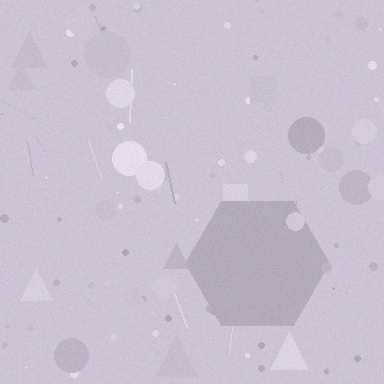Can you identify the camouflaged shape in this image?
The camouflaged shape is a hexagon.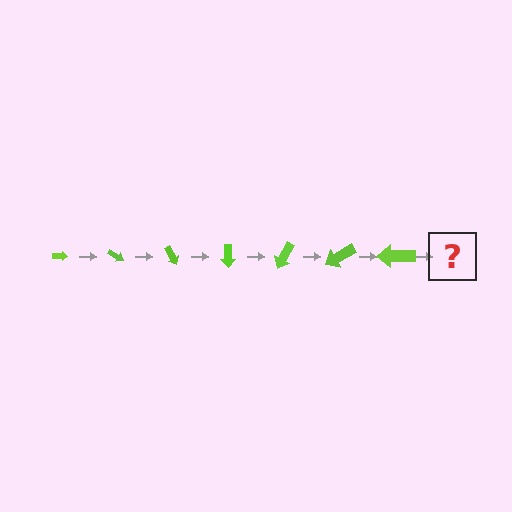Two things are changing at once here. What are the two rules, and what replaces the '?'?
The two rules are that the arrow grows larger each step and it rotates 30 degrees each step. The '?' should be an arrow, larger than the previous one and rotated 210 degrees from the start.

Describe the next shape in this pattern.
It should be an arrow, larger than the previous one and rotated 210 degrees from the start.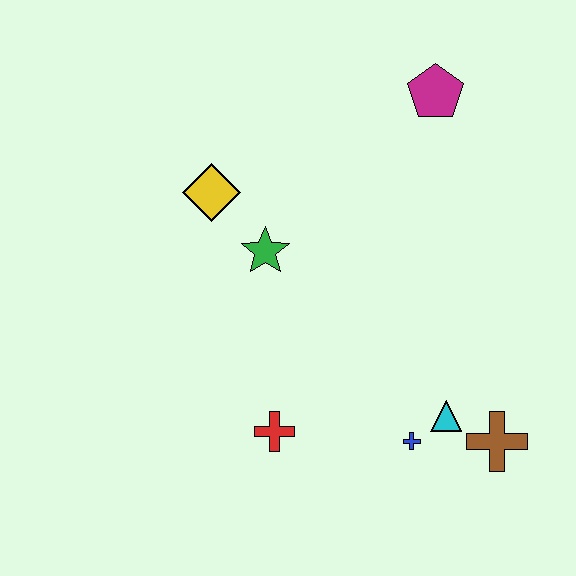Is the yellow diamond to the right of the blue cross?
No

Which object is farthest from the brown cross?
The yellow diamond is farthest from the brown cross.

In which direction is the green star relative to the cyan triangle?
The green star is to the left of the cyan triangle.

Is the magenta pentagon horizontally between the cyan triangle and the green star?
Yes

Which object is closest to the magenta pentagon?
The green star is closest to the magenta pentagon.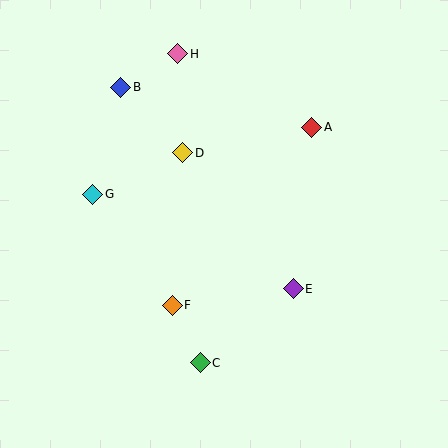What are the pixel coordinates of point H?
Point H is at (178, 54).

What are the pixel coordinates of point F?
Point F is at (172, 305).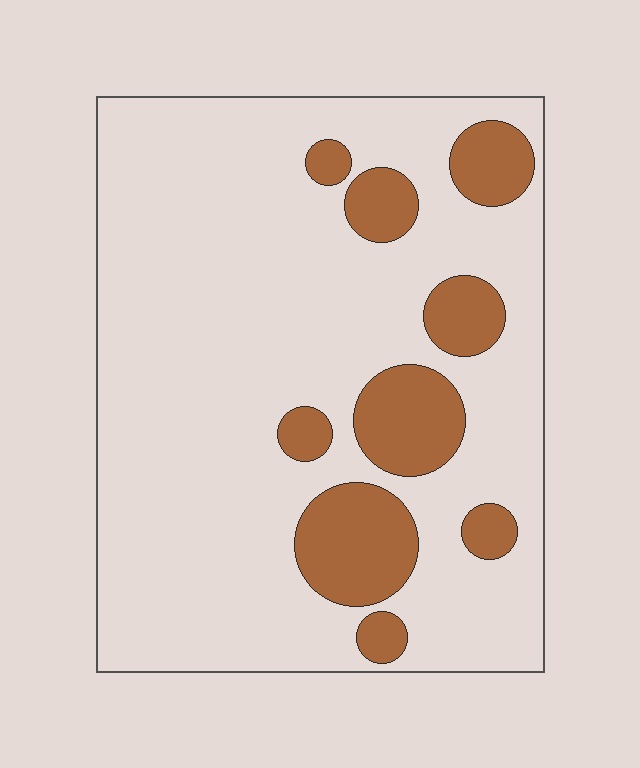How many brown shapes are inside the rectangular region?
9.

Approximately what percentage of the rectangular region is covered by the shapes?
Approximately 20%.